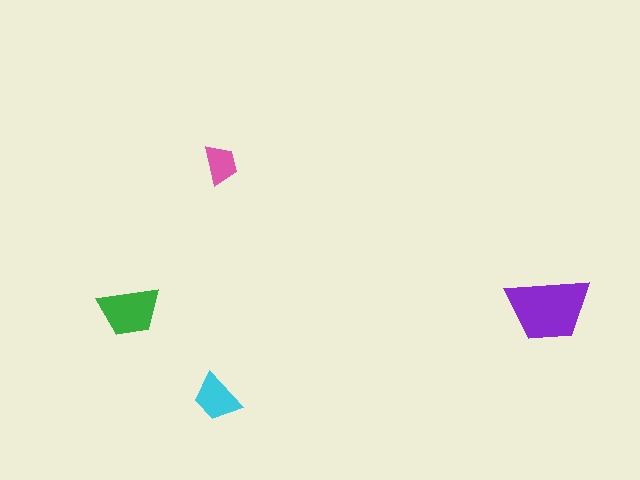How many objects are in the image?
There are 4 objects in the image.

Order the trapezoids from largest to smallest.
the purple one, the green one, the cyan one, the pink one.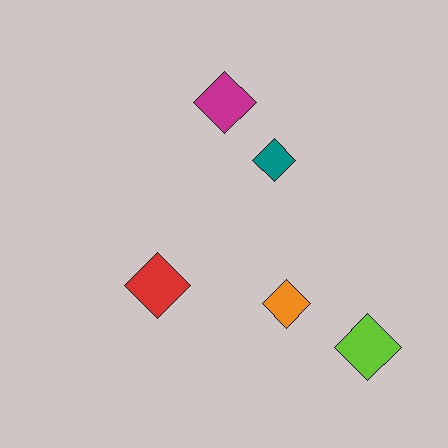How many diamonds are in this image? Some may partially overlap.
There are 5 diamonds.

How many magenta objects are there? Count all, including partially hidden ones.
There is 1 magenta object.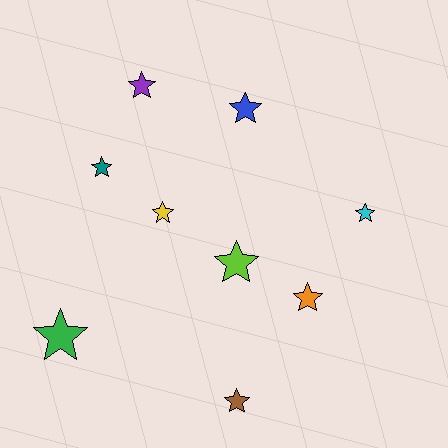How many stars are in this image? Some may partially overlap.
There are 9 stars.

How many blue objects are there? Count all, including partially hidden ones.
There is 1 blue object.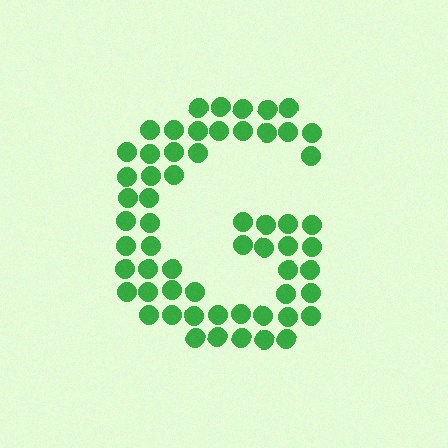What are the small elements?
The small elements are circles.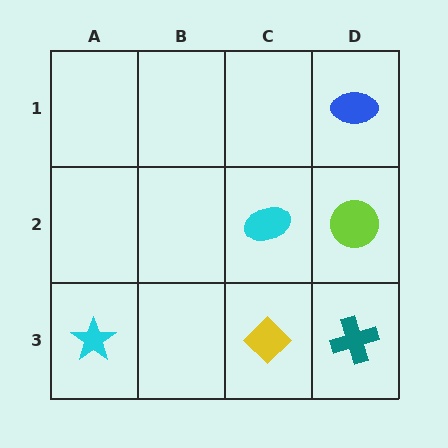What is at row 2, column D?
A lime circle.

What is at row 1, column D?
A blue ellipse.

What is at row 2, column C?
A cyan ellipse.